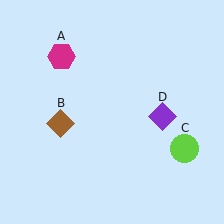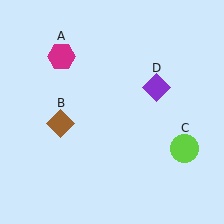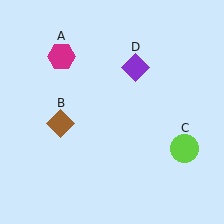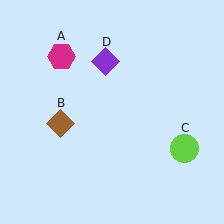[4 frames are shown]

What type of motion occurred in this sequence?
The purple diamond (object D) rotated counterclockwise around the center of the scene.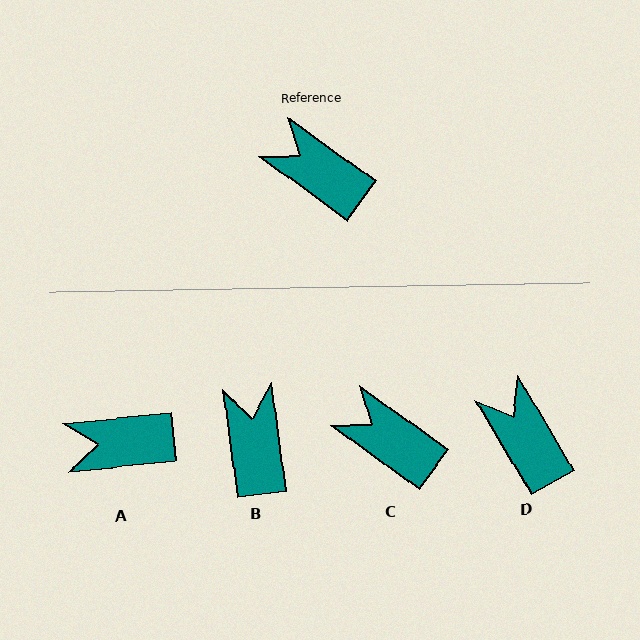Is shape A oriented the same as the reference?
No, it is off by about 42 degrees.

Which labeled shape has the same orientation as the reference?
C.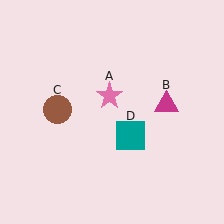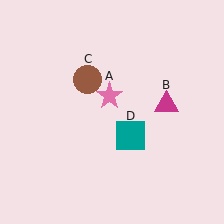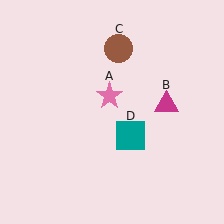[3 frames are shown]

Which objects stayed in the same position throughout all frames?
Pink star (object A) and magenta triangle (object B) and teal square (object D) remained stationary.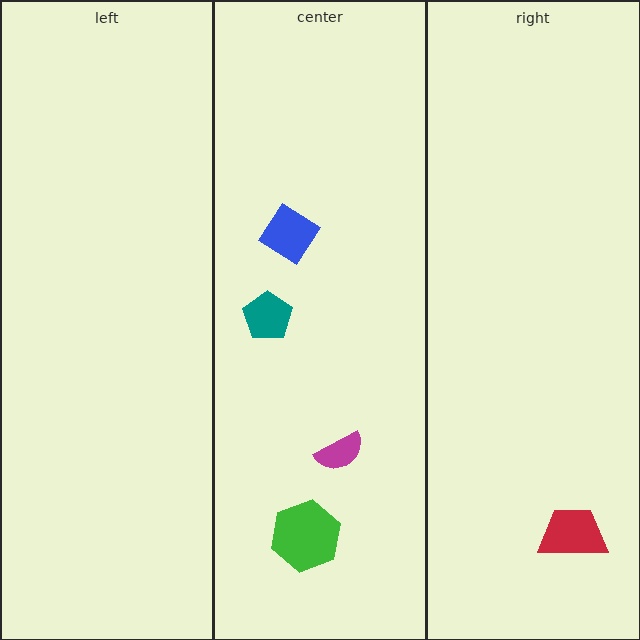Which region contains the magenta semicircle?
The center region.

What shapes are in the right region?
The red trapezoid.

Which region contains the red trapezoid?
The right region.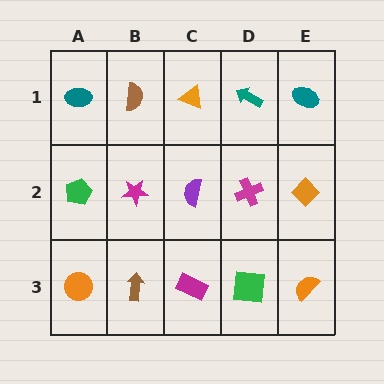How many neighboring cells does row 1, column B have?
3.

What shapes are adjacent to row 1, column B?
A magenta star (row 2, column B), a teal ellipse (row 1, column A), an orange triangle (row 1, column C).